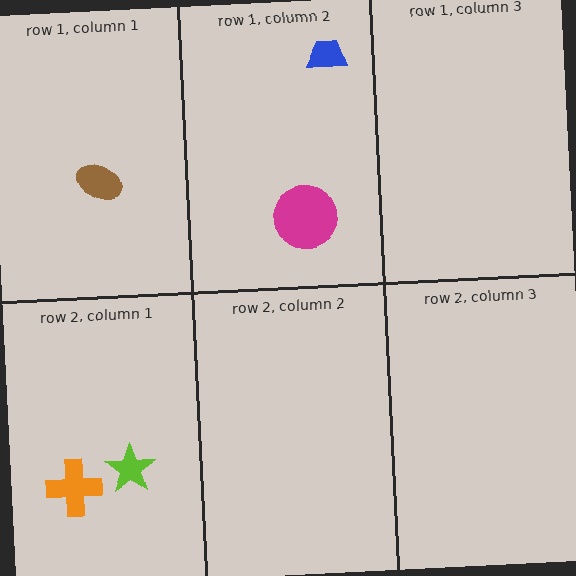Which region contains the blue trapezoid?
The row 1, column 2 region.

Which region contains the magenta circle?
The row 1, column 2 region.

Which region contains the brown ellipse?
The row 1, column 1 region.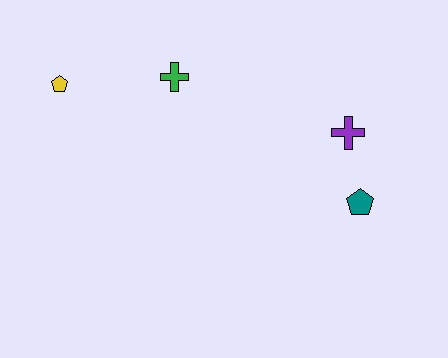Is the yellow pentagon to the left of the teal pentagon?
Yes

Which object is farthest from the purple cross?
The yellow pentagon is farthest from the purple cross.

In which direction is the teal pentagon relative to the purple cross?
The teal pentagon is below the purple cross.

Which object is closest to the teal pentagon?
The purple cross is closest to the teal pentagon.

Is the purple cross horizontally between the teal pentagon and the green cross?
Yes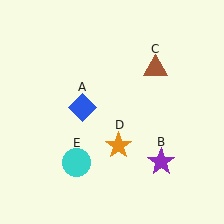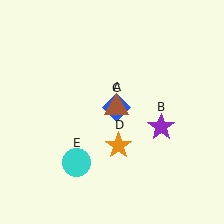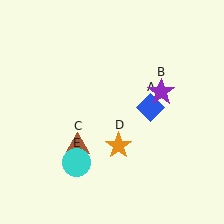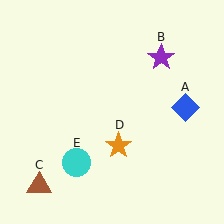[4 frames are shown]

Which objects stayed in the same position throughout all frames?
Orange star (object D) and cyan circle (object E) remained stationary.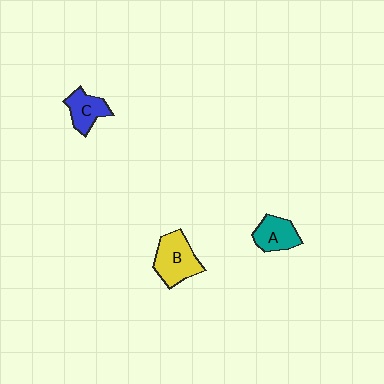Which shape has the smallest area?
Shape C (blue).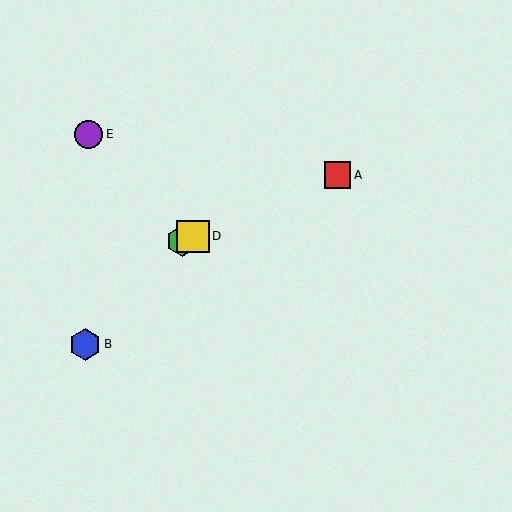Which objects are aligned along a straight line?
Objects A, C, D are aligned along a straight line.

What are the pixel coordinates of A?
Object A is at (337, 175).